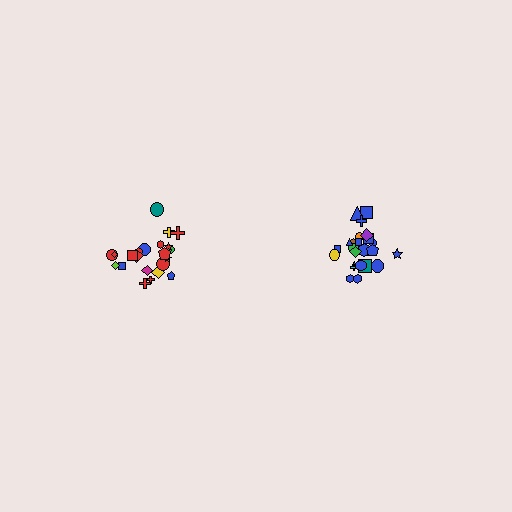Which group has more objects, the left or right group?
The right group.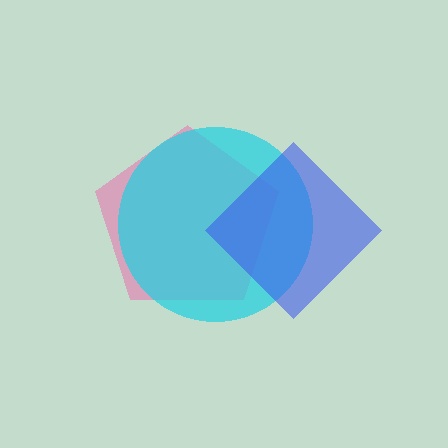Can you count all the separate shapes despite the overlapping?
Yes, there are 3 separate shapes.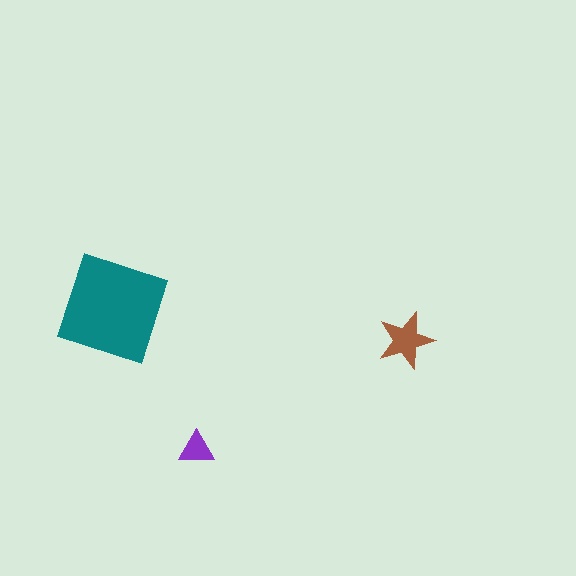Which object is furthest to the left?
The teal diamond is leftmost.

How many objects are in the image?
There are 3 objects in the image.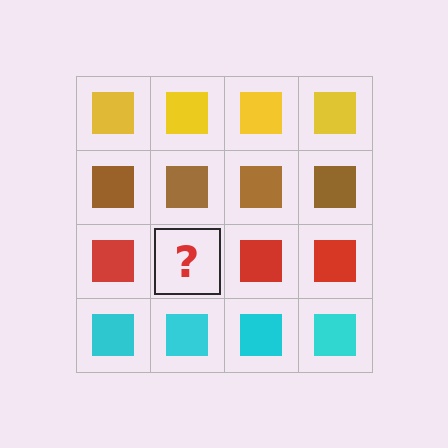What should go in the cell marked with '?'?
The missing cell should contain a red square.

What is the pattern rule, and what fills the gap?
The rule is that each row has a consistent color. The gap should be filled with a red square.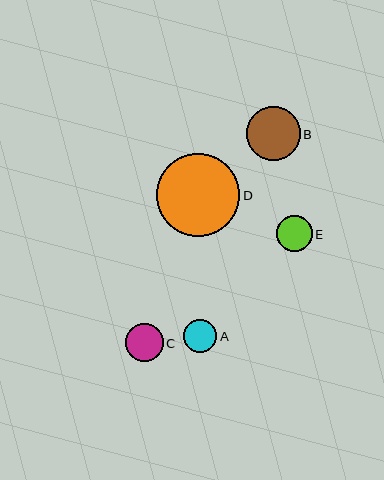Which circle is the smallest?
Circle A is the smallest with a size of approximately 34 pixels.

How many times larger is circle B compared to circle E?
Circle B is approximately 1.5 times the size of circle E.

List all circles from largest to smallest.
From largest to smallest: D, B, C, E, A.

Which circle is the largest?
Circle D is the largest with a size of approximately 83 pixels.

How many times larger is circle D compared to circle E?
Circle D is approximately 2.3 times the size of circle E.